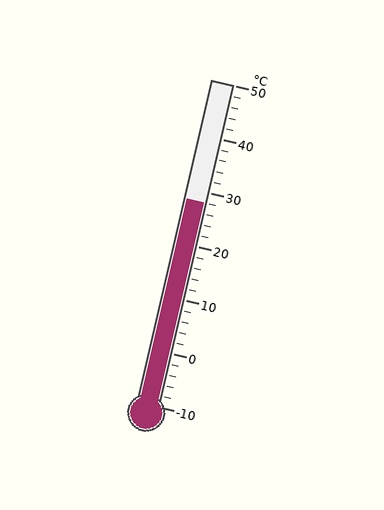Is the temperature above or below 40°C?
The temperature is below 40°C.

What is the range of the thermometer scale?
The thermometer scale ranges from -10°C to 50°C.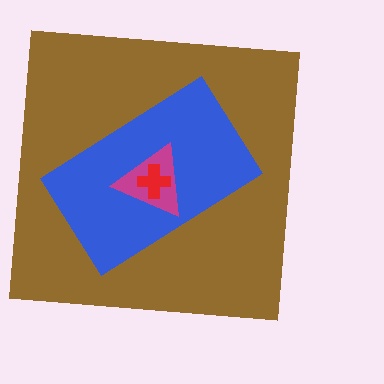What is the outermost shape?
The brown square.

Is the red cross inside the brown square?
Yes.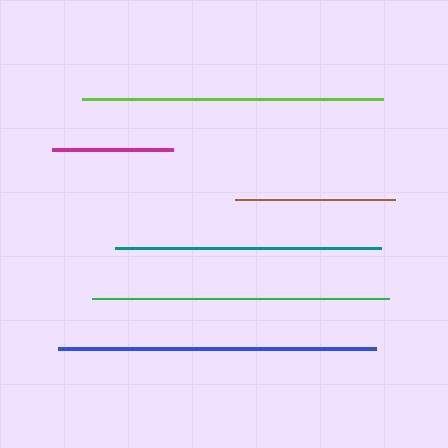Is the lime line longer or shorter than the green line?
The lime line is longer than the green line.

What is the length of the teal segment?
The teal segment is approximately 267 pixels long.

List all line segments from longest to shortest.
From longest to shortest: blue, lime, green, teal, brown, magenta.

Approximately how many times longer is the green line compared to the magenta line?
The green line is approximately 2.4 times the length of the magenta line.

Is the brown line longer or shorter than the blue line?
The blue line is longer than the brown line.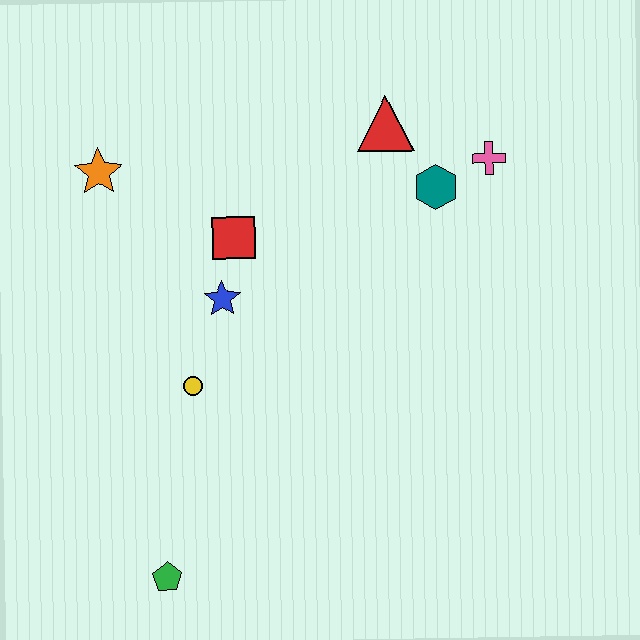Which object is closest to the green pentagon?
The yellow circle is closest to the green pentagon.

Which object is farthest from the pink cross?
The green pentagon is farthest from the pink cross.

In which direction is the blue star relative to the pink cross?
The blue star is to the left of the pink cross.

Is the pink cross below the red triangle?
Yes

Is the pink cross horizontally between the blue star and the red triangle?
No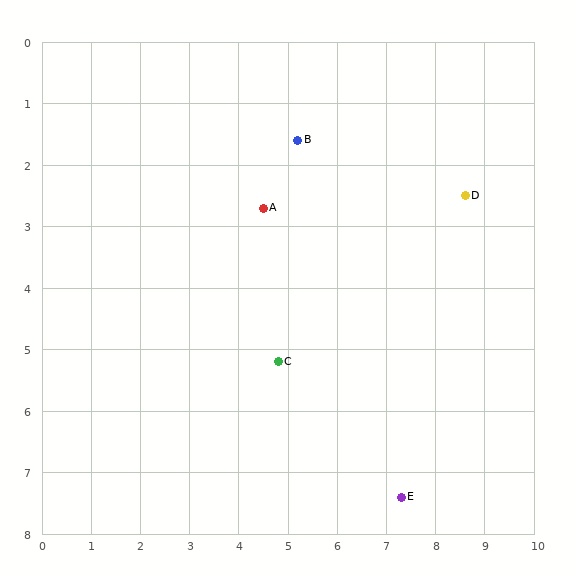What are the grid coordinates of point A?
Point A is at approximately (4.5, 2.7).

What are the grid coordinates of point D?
Point D is at approximately (8.6, 2.5).